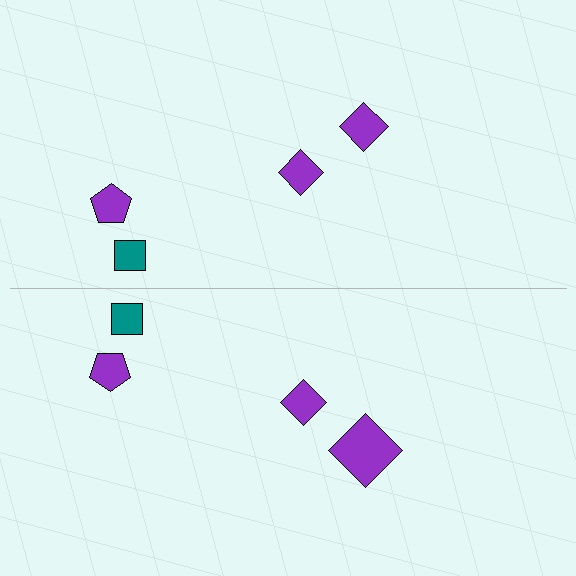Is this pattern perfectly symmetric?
No, the pattern is not perfectly symmetric. The purple diamond on the bottom side has a different size than its mirror counterpart.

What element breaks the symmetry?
The purple diamond on the bottom side has a different size than its mirror counterpart.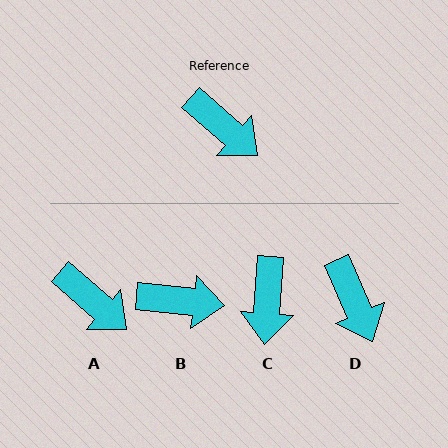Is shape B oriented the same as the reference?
No, it is off by about 35 degrees.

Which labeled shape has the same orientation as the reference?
A.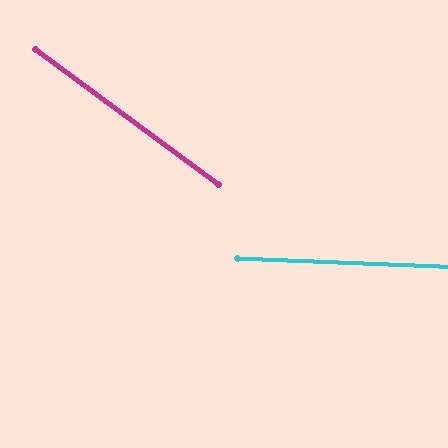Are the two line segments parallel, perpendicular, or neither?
Neither parallel nor perpendicular — they differ by about 34°.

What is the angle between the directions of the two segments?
Approximately 34 degrees.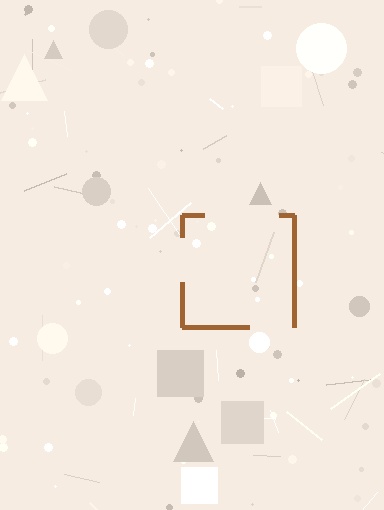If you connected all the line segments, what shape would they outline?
They would outline a square.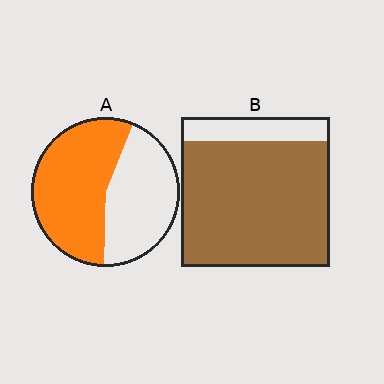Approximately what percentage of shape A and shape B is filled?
A is approximately 55% and B is approximately 85%.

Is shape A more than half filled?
Yes.